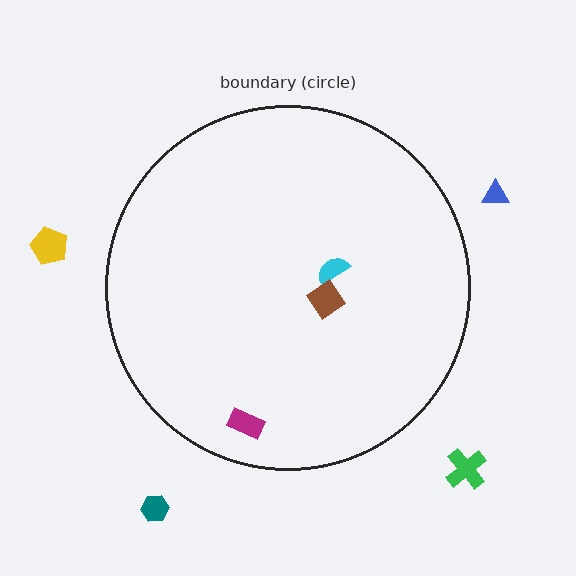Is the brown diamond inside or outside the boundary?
Inside.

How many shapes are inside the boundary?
3 inside, 4 outside.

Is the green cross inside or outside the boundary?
Outside.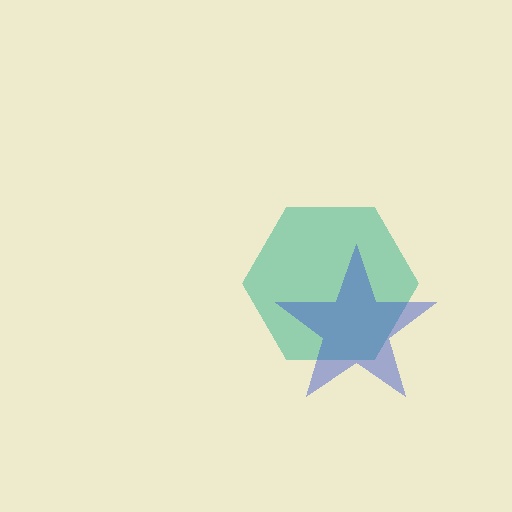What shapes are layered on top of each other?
The layered shapes are: a teal hexagon, a blue star.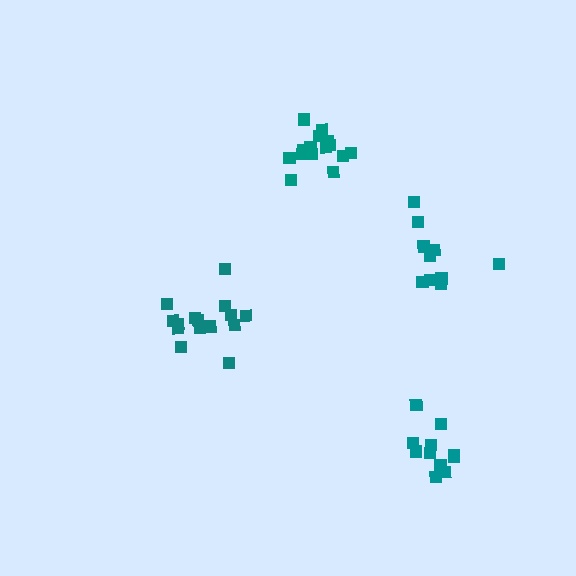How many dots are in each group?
Group 1: 15 dots, Group 2: 11 dots, Group 3: 15 dots, Group 4: 11 dots (52 total).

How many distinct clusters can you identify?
There are 4 distinct clusters.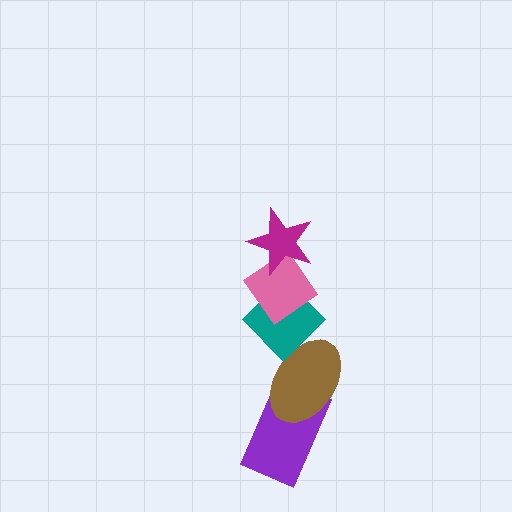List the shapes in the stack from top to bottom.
From top to bottom: the magenta star, the pink diamond, the teal diamond, the brown ellipse, the purple rectangle.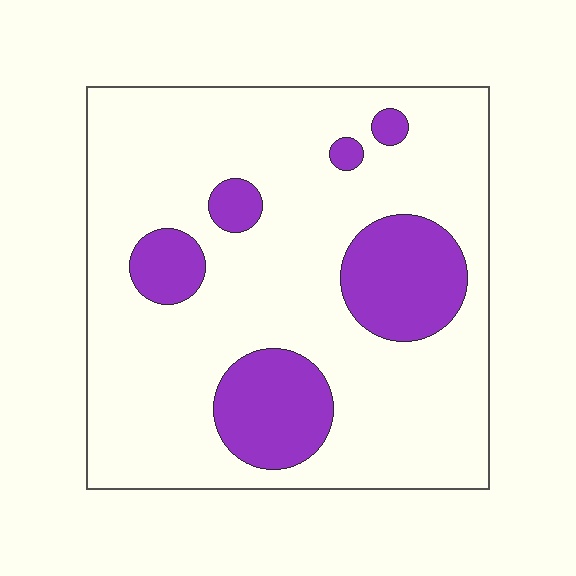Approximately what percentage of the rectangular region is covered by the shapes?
Approximately 20%.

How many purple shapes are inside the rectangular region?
6.